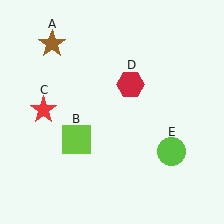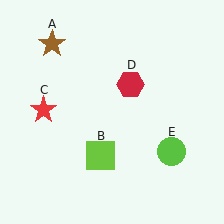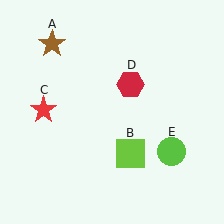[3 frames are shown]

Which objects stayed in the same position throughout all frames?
Brown star (object A) and red star (object C) and red hexagon (object D) and lime circle (object E) remained stationary.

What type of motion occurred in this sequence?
The lime square (object B) rotated counterclockwise around the center of the scene.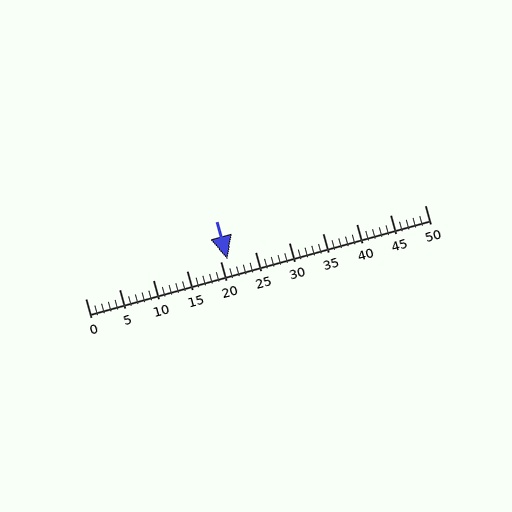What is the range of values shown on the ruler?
The ruler shows values from 0 to 50.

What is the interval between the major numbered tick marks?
The major tick marks are spaced 5 units apart.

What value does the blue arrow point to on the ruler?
The blue arrow points to approximately 21.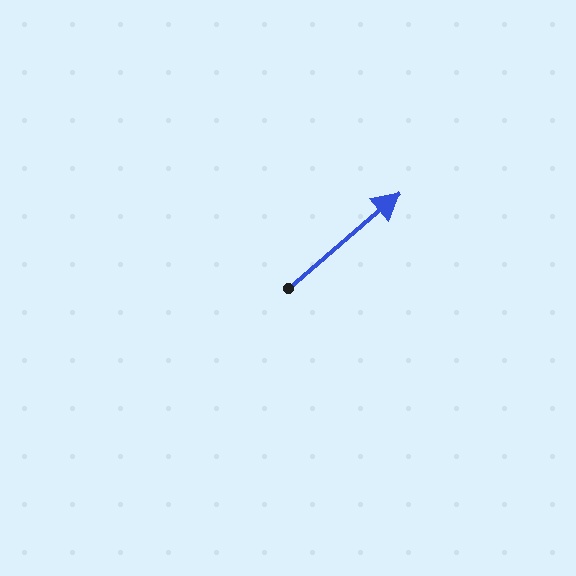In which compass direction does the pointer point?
Northeast.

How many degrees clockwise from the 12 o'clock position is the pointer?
Approximately 49 degrees.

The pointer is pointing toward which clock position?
Roughly 2 o'clock.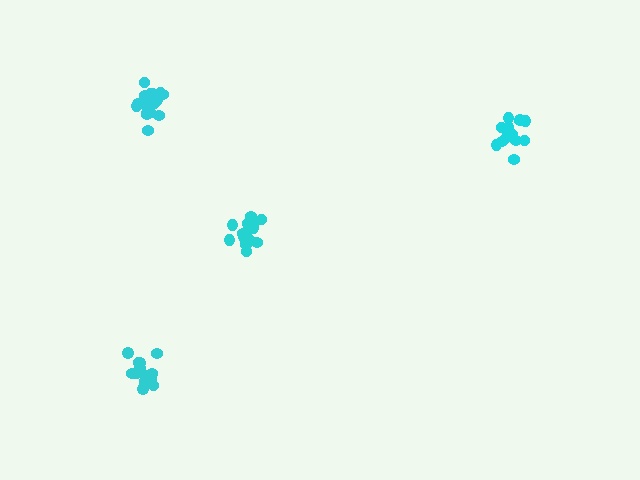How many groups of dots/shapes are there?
There are 4 groups.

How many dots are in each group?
Group 1: 19 dots, Group 2: 20 dots, Group 3: 14 dots, Group 4: 14 dots (67 total).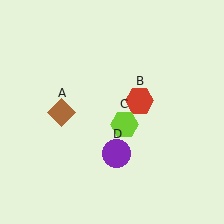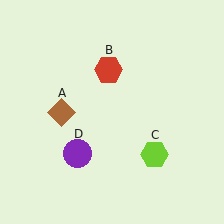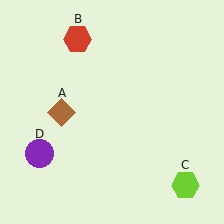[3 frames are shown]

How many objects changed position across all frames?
3 objects changed position: red hexagon (object B), lime hexagon (object C), purple circle (object D).